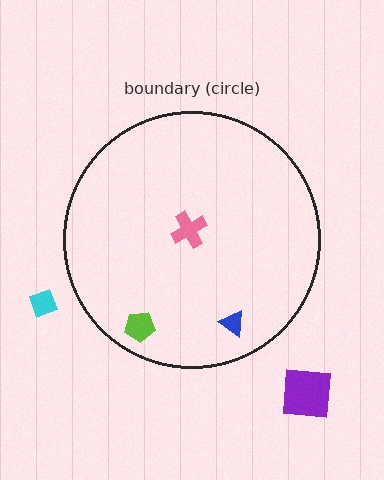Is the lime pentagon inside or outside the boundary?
Inside.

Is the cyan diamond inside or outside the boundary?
Outside.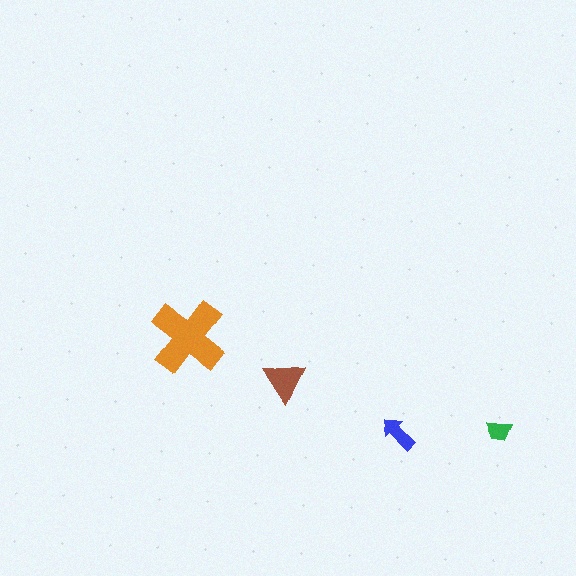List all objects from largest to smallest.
The orange cross, the brown triangle, the blue arrow, the green trapezoid.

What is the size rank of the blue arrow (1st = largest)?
3rd.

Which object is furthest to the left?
The orange cross is leftmost.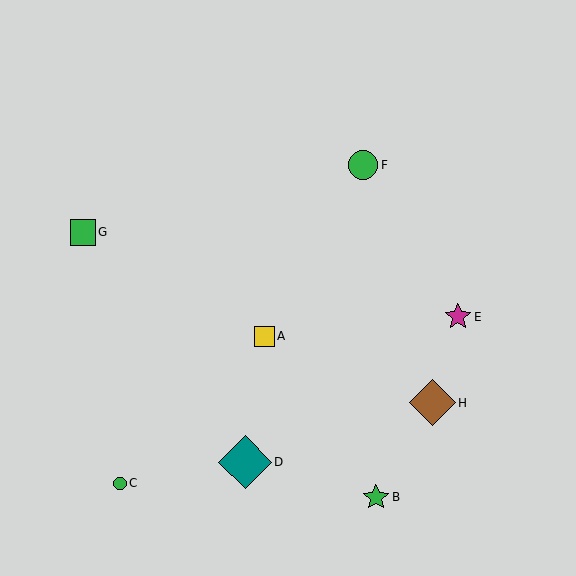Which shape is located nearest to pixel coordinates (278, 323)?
The yellow square (labeled A) at (264, 336) is nearest to that location.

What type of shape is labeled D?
Shape D is a teal diamond.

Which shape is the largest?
The teal diamond (labeled D) is the largest.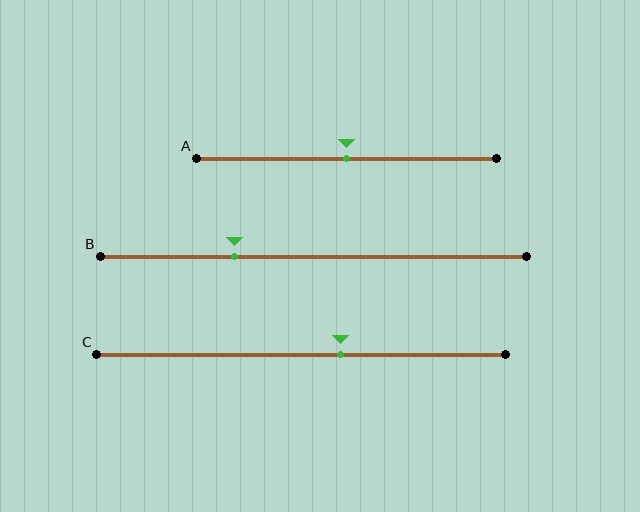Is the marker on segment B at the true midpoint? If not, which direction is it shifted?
No, the marker on segment B is shifted to the left by about 19% of the segment length.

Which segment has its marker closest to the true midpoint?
Segment A has its marker closest to the true midpoint.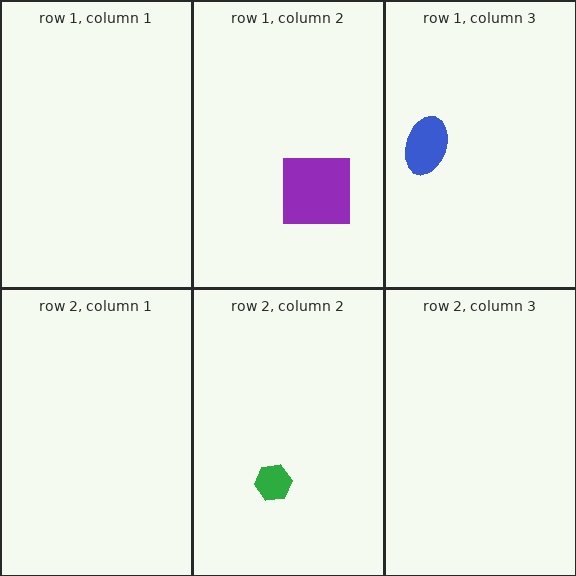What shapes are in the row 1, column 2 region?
The purple square.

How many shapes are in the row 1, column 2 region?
1.